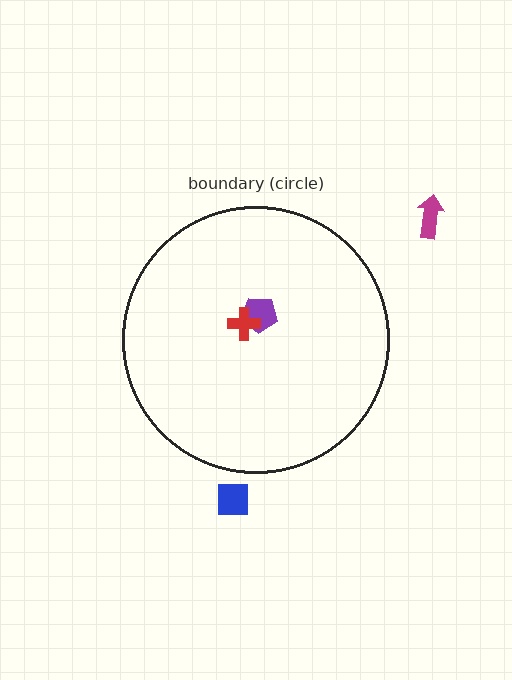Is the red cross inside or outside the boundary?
Inside.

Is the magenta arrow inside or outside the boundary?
Outside.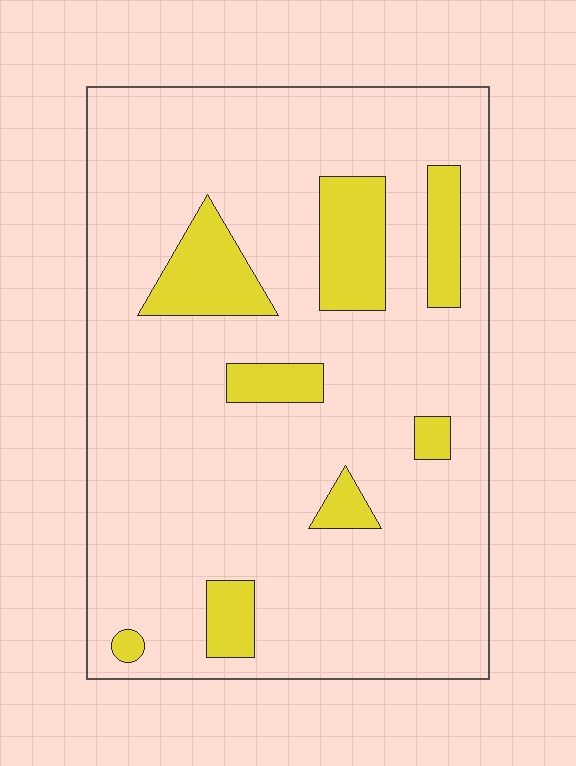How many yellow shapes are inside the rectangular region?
8.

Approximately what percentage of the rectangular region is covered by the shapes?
Approximately 15%.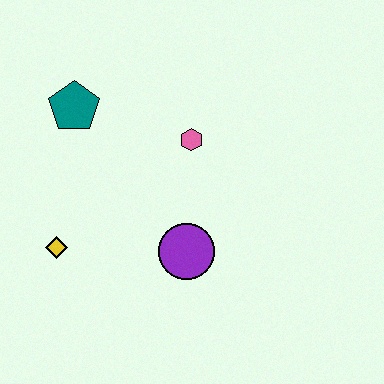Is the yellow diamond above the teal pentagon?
No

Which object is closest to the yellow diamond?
The purple circle is closest to the yellow diamond.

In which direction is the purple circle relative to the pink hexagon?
The purple circle is below the pink hexagon.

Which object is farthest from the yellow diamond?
The pink hexagon is farthest from the yellow diamond.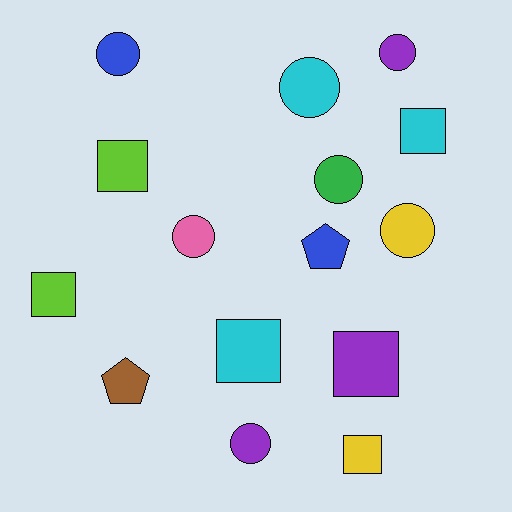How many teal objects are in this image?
There are no teal objects.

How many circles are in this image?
There are 7 circles.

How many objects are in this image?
There are 15 objects.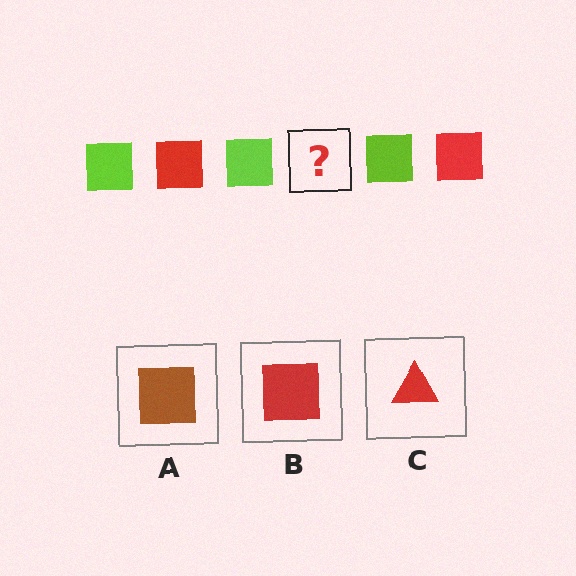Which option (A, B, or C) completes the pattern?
B.